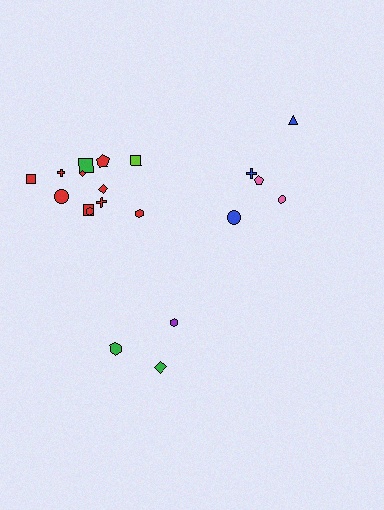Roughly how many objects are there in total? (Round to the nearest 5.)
Roughly 20 objects in total.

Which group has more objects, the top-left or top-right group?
The top-left group.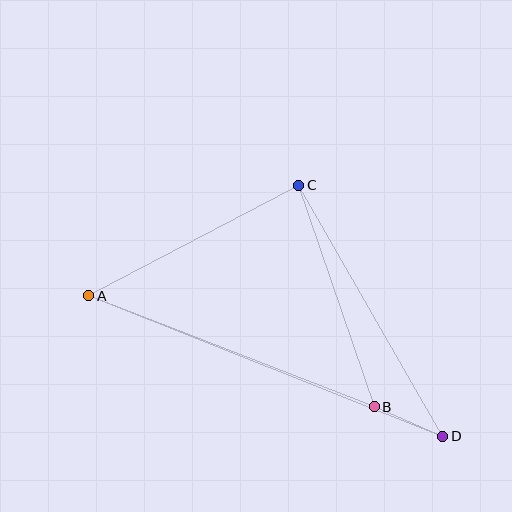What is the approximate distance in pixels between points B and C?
The distance between B and C is approximately 234 pixels.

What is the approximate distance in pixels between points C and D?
The distance between C and D is approximately 290 pixels.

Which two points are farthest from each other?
Points A and D are farthest from each other.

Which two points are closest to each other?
Points B and D are closest to each other.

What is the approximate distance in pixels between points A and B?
The distance between A and B is approximately 306 pixels.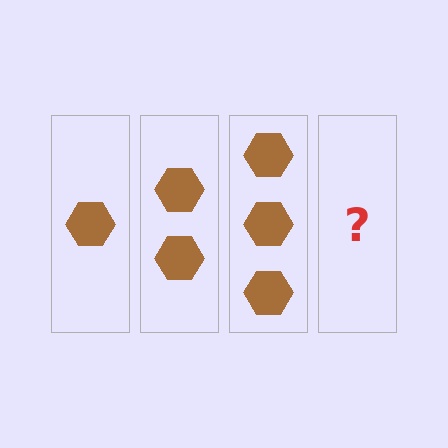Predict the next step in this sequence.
The next step is 4 hexagons.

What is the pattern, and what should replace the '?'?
The pattern is that each step adds one more hexagon. The '?' should be 4 hexagons.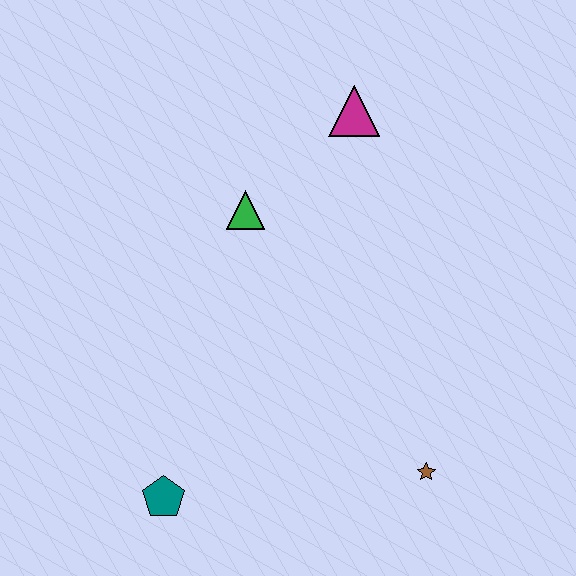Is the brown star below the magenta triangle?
Yes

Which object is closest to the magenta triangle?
The green triangle is closest to the magenta triangle.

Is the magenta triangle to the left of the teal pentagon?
No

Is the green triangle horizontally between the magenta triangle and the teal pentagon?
Yes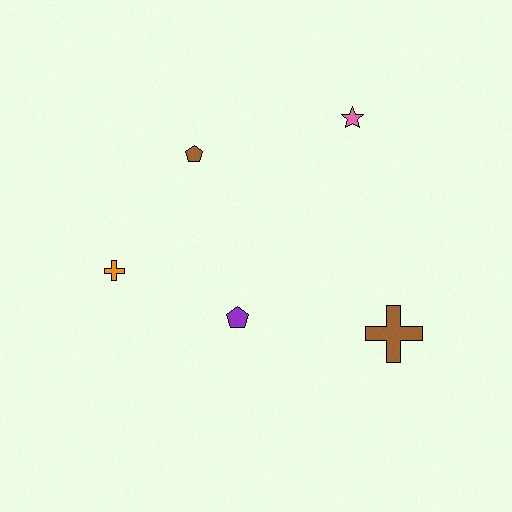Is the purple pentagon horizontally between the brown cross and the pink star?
No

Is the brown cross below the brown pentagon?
Yes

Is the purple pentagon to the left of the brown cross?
Yes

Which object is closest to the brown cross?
The purple pentagon is closest to the brown cross.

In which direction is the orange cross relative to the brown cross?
The orange cross is to the left of the brown cross.